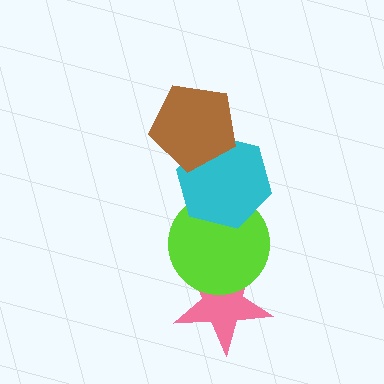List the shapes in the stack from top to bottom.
From top to bottom: the brown pentagon, the cyan hexagon, the lime circle, the pink star.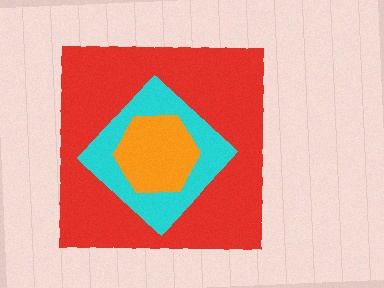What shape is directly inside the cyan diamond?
The orange hexagon.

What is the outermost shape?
The red square.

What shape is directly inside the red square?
The cyan diamond.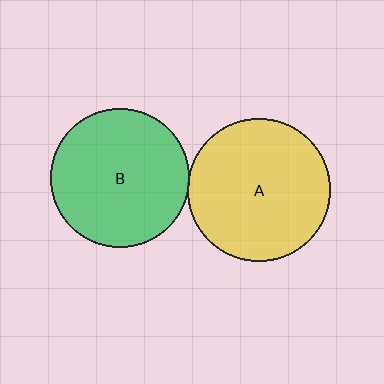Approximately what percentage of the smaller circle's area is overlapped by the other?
Approximately 5%.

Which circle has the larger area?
Circle A (yellow).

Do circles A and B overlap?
Yes.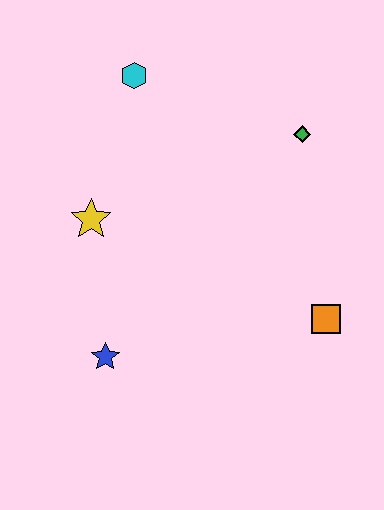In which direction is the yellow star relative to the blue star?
The yellow star is above the blue star.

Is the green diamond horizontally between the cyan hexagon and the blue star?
No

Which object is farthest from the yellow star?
The orange square is farthest from the yellow star.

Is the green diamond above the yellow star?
Yes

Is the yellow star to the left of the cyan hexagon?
Yes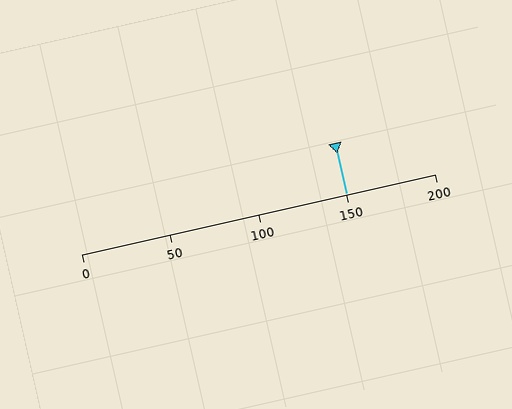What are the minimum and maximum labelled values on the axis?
The axis runs from 0 to 200.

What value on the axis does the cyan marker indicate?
The marker indicates approximately 150.